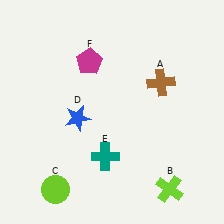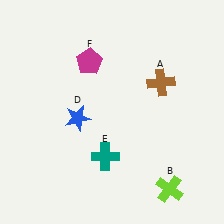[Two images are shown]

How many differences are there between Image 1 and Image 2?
There is 1 difference between the two images.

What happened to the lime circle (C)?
The lime circle (C) was removed in Image 2. It was in the bottom-left area of Image 1.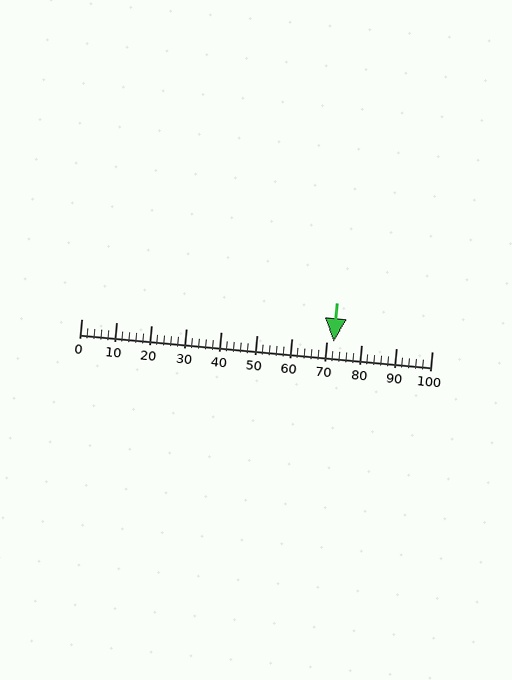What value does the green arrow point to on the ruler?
The green arrow points to approximately 72.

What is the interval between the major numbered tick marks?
The major tick marks are spaced 10 units apart.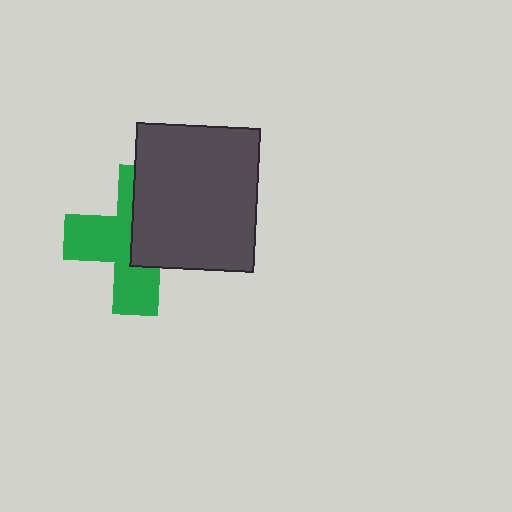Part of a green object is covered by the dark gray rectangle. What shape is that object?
It is a cross.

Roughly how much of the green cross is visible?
About half of it is visible (roughly 52%).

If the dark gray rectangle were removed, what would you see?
You would see the complete green cross.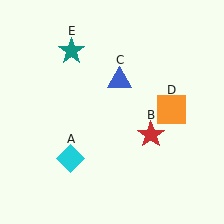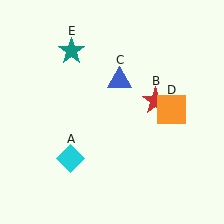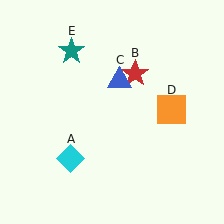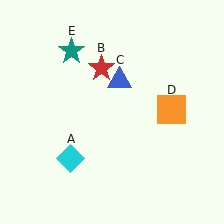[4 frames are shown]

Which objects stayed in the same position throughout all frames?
Cyan diamond (object A) and blue triangle (object C) and orange square (object D) and teal star (object E) remained stationary.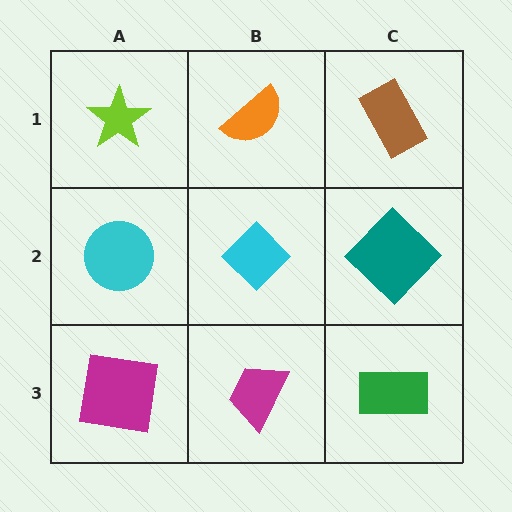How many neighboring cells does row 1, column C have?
2.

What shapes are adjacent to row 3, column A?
A cyan circle (row 2, column A), a magenta trapezoid (row 3, column B).